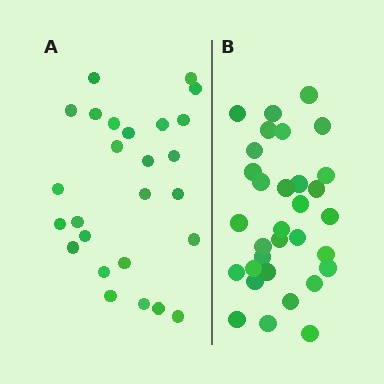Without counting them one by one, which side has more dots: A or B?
Region B (the right region) has more dots.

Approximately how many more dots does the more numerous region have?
Region B has about 6 more dots than region A.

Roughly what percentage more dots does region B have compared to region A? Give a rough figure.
About 25% more.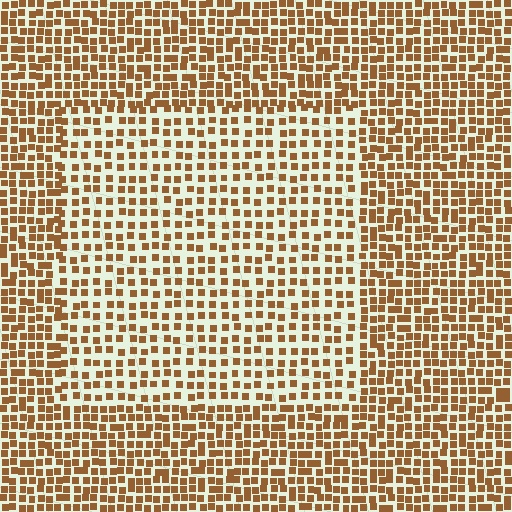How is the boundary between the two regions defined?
The boundary is defined by a change in element density (approximately 1.6x ratio). All elements are the same color, size, and shape.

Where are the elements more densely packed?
The elements are more densely packed outside the rectangle boundary.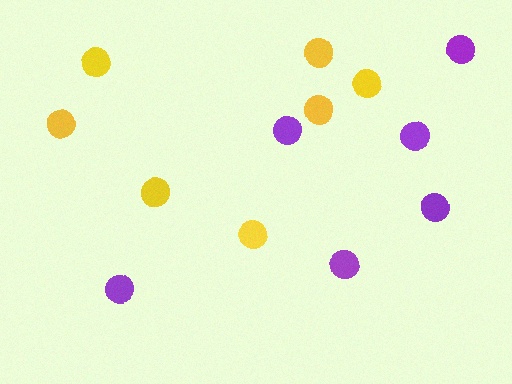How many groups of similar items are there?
There are 2 groups: one group of yellow circles (7) and one group of purple circles (6).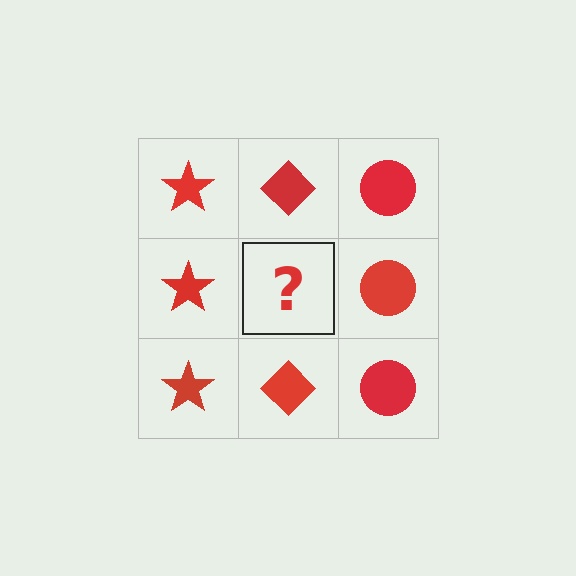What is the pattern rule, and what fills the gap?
The rule is that each column has a consistent shape. The gap should be filled with a red diamond.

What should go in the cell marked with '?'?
The missing cell should contain a red diamond.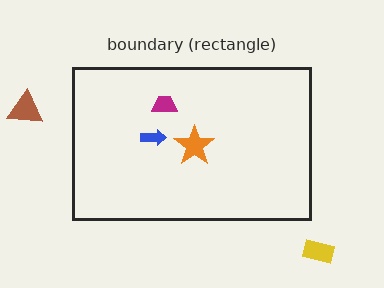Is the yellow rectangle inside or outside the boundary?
Outside.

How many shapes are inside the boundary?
3 inside, 2 outside.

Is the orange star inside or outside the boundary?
Inside.